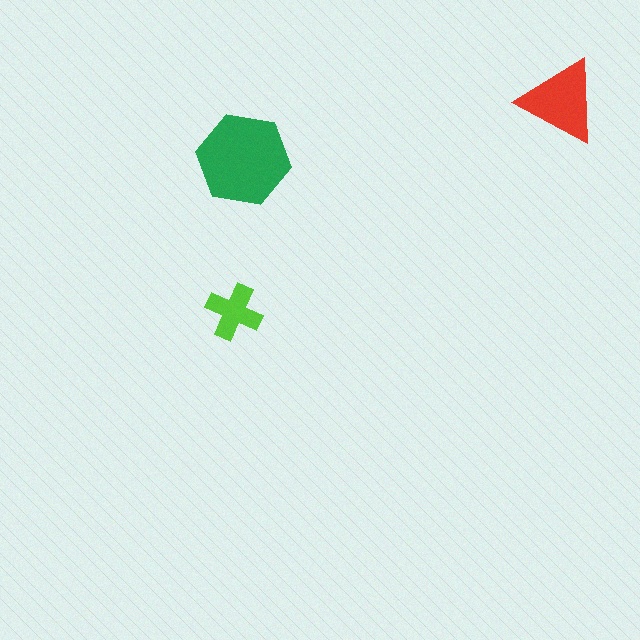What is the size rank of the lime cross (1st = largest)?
3rd.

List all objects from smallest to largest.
The lime cross, the red triangle, the green hexagon.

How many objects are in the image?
There are 3 objects in the image.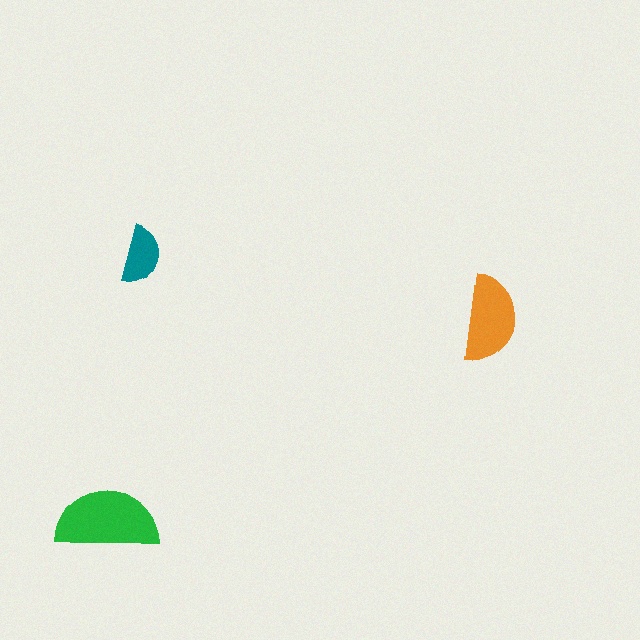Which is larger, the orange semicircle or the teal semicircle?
The orange one.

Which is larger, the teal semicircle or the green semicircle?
The green one.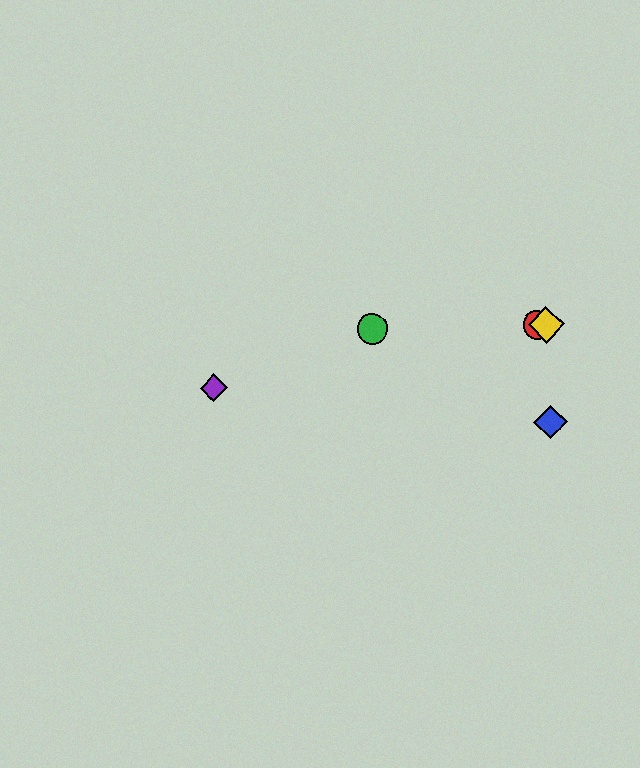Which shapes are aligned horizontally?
The red circle, the green circle, the yellow diamond are aligned horizontally.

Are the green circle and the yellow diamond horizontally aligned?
Yes, both are at y≈329.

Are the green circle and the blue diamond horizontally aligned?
No, the green circle is at y≈329 and the blue diamond is at y≈422.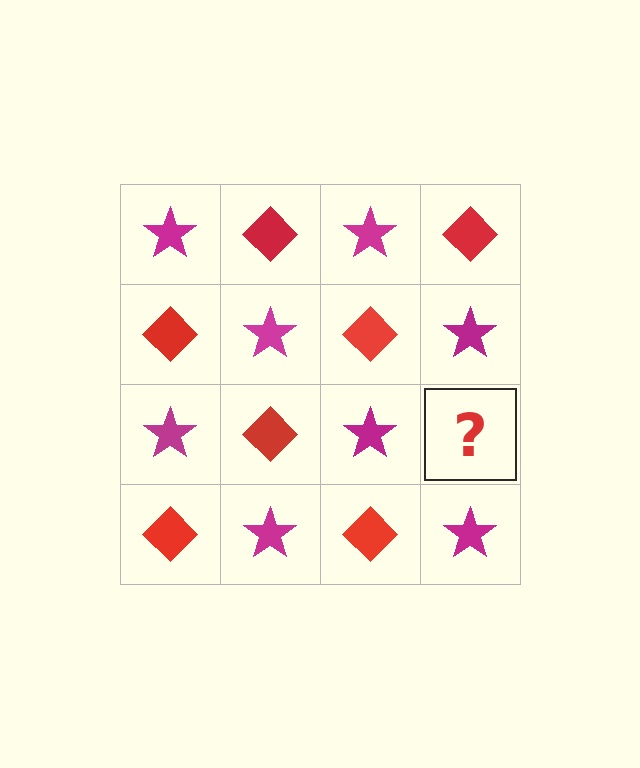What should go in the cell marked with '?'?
The missing cell should contain a red diamond.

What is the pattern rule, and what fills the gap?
The rule is that it alternates magenta star and red diamond in a checkerboard pattern. The gap should be filled with a red diamond.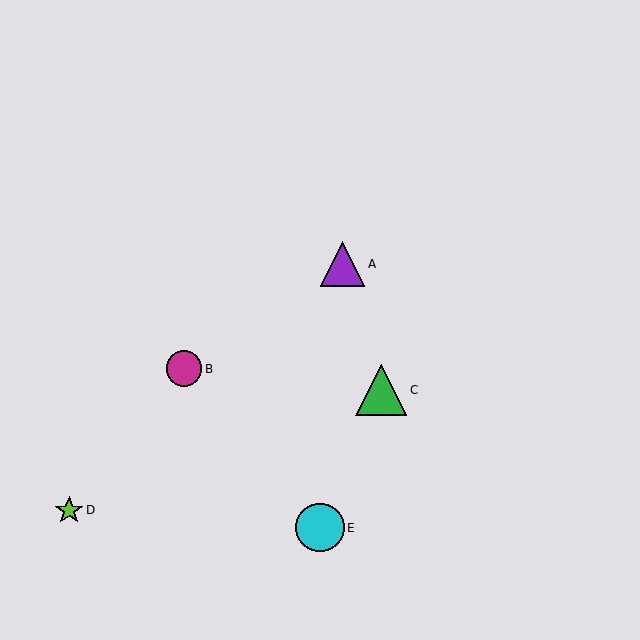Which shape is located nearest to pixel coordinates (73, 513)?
The lime star (labeled D) at (69, 510) is nearest to that location.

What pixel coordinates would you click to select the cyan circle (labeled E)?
Click at (320, 528) to select the cyan circle E.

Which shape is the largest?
The green triangle (labeled C) is the largest.